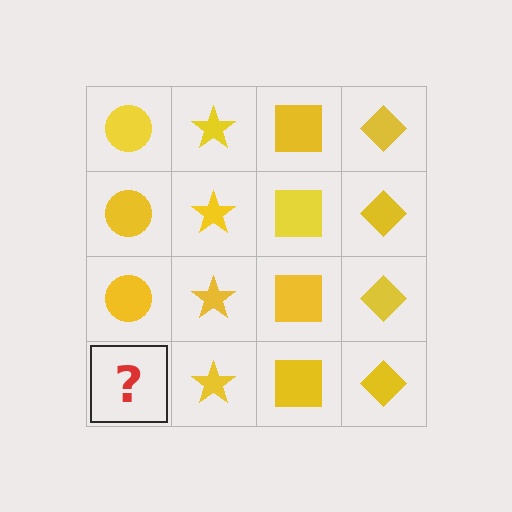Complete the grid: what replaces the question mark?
The question mark should be replaced with a yellow circle.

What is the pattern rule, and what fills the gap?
The rule is that each column has a consistent shape. The gap should be filled with a yellow circle.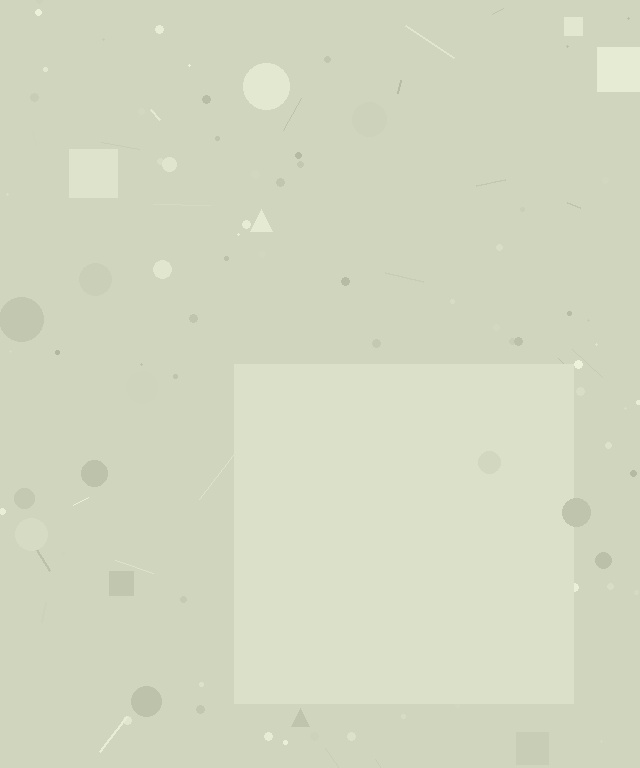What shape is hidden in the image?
A square is hidden in the image.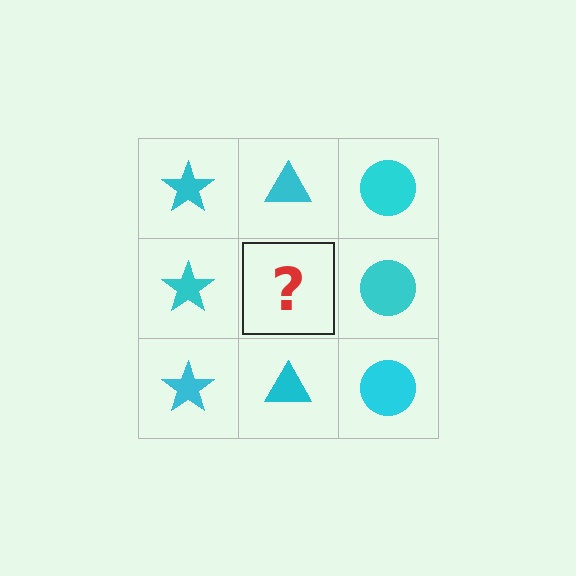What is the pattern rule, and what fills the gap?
The rule is that each column has a consistent shape. The gap should be filled with a cyan triangle.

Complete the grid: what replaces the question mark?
The question mark should be replaced with a cyan triangle.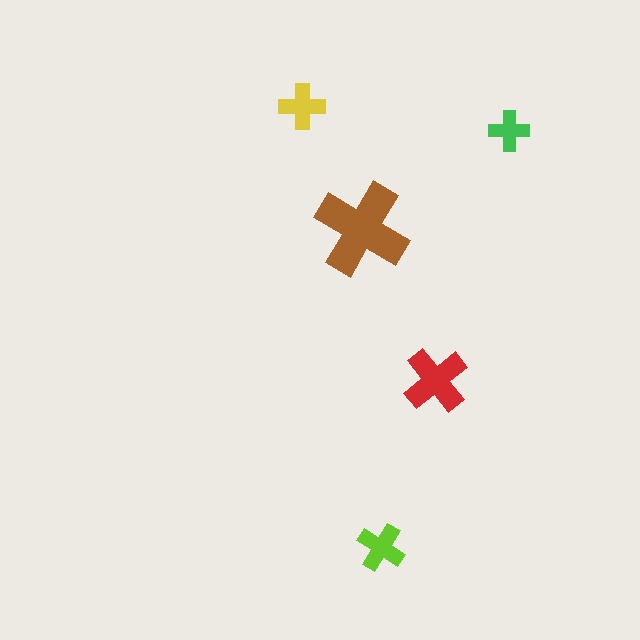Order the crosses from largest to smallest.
the brown one, the red one, the lime one, the yellow one, the green one.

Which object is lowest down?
The lime cross is bottommost.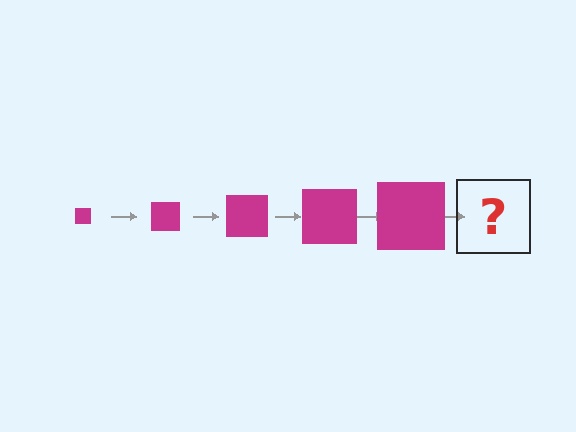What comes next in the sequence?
The next element should be a magenta square, larger than the previous one.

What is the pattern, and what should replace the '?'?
The pattern is that the square gets progressively larger each step. The '?' should be a magenta square, larger than the previous one.